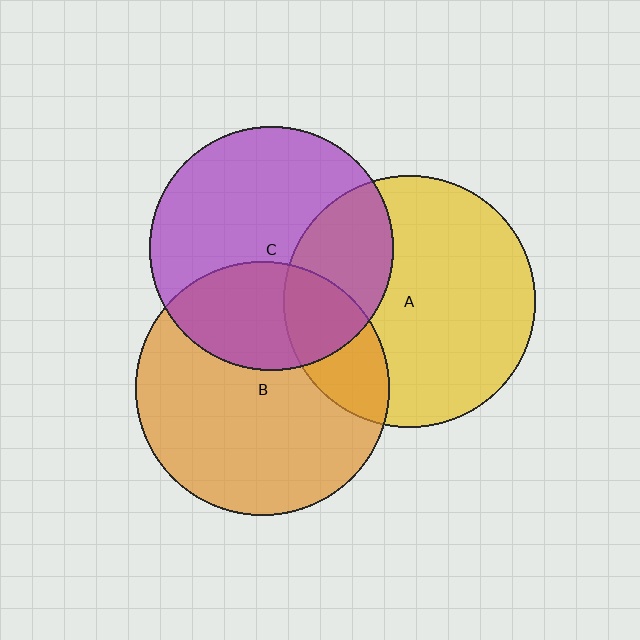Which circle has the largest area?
Circle B (orange).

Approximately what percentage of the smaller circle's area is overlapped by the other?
Approximately 20%.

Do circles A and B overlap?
Yes.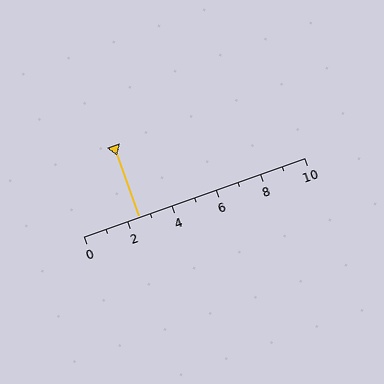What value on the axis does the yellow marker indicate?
The marker indicates approximately 2.5.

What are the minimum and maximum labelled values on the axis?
The axis runs from 0 to 10.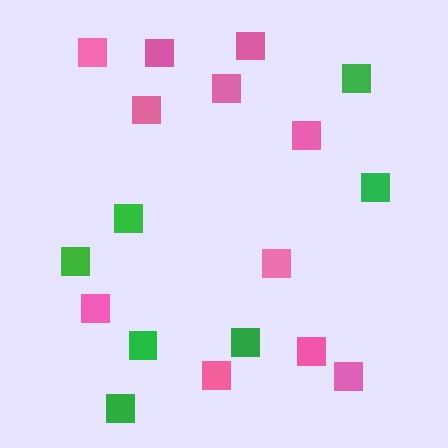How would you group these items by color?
There are 2 groups: one group of pink squares (11) and one group of green squares (7).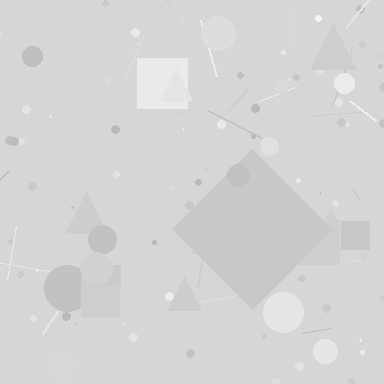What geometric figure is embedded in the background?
A diamond is embedded in the background.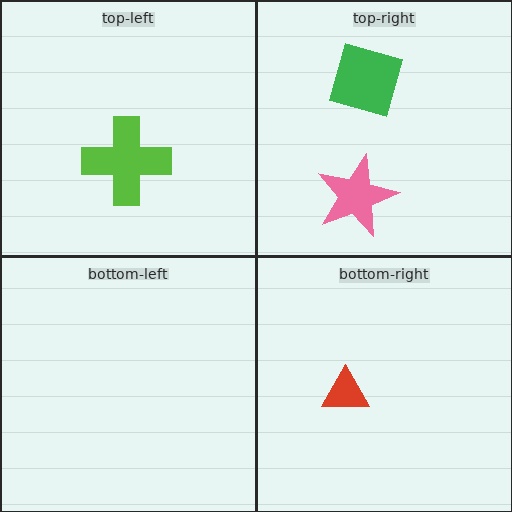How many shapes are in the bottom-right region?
1.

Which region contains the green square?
The top-right region.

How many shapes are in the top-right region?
2.